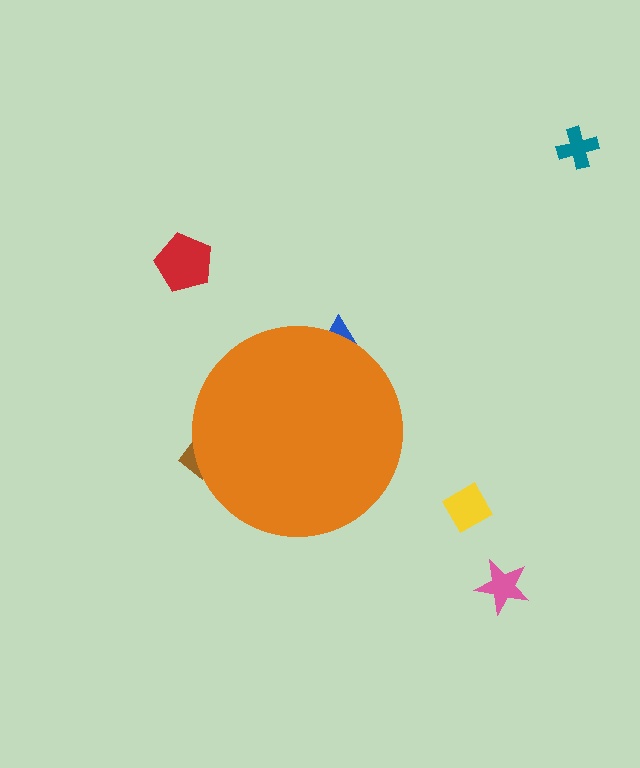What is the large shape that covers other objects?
An orange circle.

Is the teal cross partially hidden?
No, the teal cross is fully visible.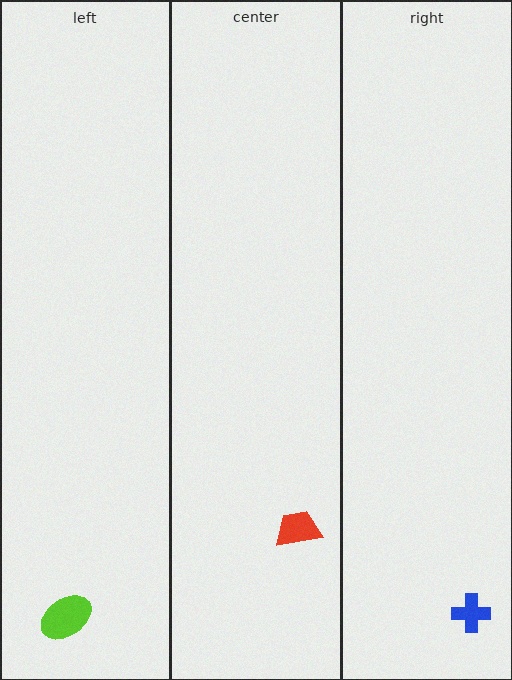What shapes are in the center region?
The red trapezoid.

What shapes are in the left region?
The lime ellipse.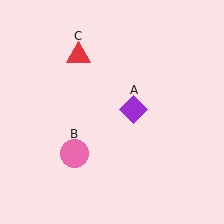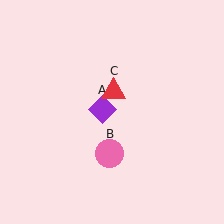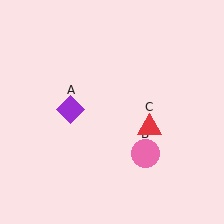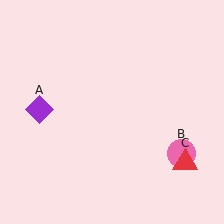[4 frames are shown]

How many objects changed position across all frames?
3 objects changed position: purple diamond (object A), pink circle (object B), red triangle (object C).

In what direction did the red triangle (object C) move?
The red triangle (object C) moved down and to the right.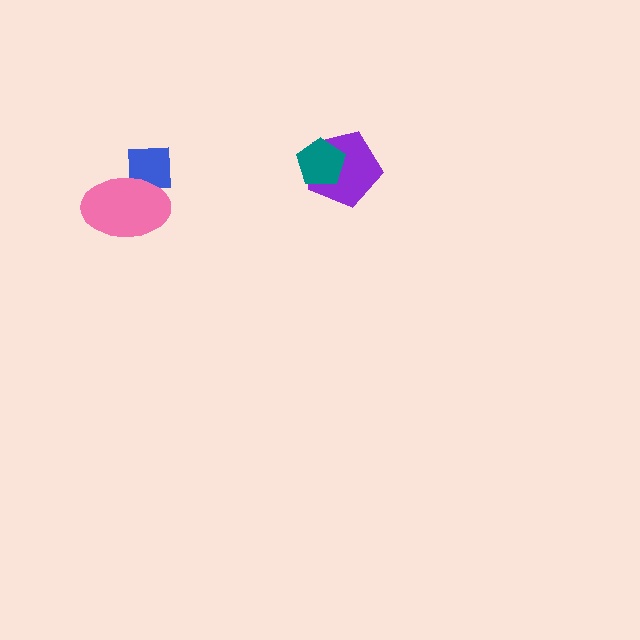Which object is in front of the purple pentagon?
The teal pentagon is in front of the purple pentagon.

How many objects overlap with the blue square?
1 object overlaps with the blue square.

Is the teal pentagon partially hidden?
No, no other shape covers it.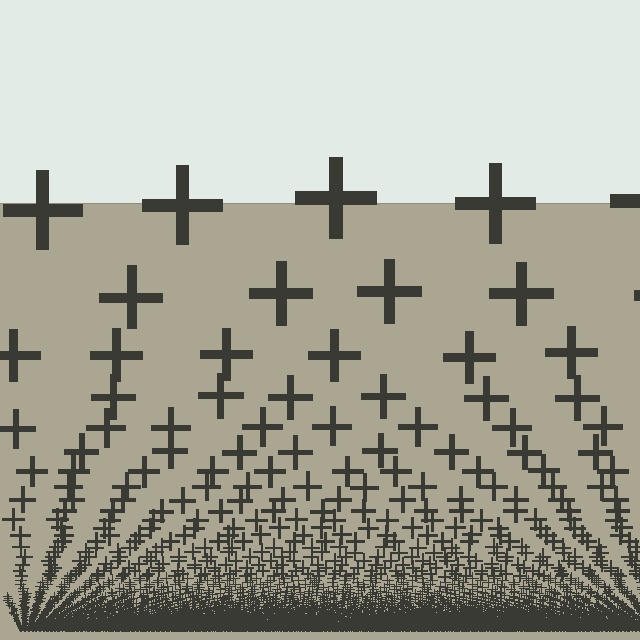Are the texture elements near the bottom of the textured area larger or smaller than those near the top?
Smaller. The gradient is inverted — elements near the bottom are smaller and denser.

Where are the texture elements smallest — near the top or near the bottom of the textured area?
Near the bottom.